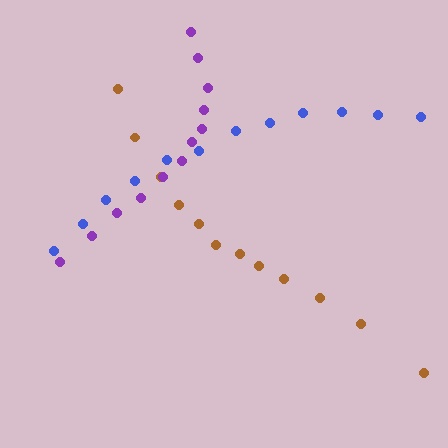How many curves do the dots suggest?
There are 3 distinct paths.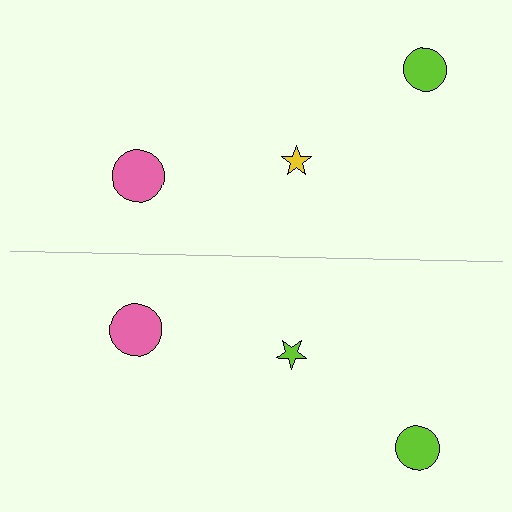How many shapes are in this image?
There are 6 shapes in this image.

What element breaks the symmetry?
The lime star on the bottom side breaks the symmetry — its mirror counterpart is yellow.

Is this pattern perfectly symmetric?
No, the pattern is not perfectly symmetric. The lime star on the bottom side breaks the symmetry — its mirror counterpart is yellow.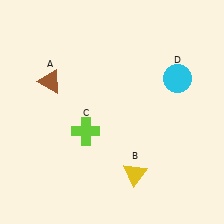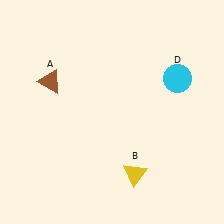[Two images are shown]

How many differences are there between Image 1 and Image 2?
There is 1 difference between the two images.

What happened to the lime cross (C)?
The lime cross (C) was removed in Image 2. It was in the bottom-left area of Image 1.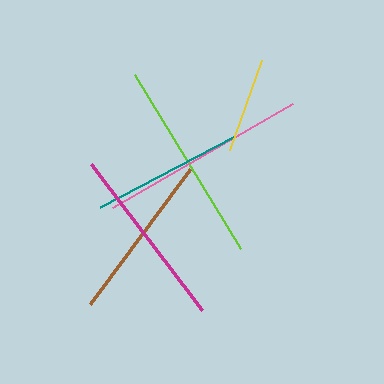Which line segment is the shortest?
The yellow line is the shortest at approximately 95 pixels.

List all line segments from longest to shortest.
From longest to shortest: pink, lime, magenta, brown, teal, yellow.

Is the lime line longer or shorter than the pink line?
The pink line is longer than the lime line.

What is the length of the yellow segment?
The yellow segment is approximately 95 pixels long.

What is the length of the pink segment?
The pink segment is approximately 208 pixels long.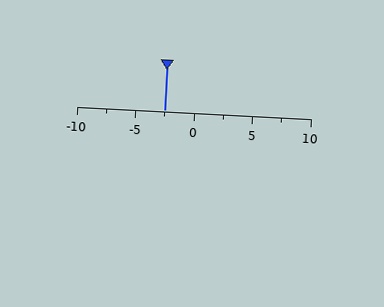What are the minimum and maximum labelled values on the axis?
The axis runs from -10 to 10.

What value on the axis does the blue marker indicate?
The marker indicates approximately -2.5.